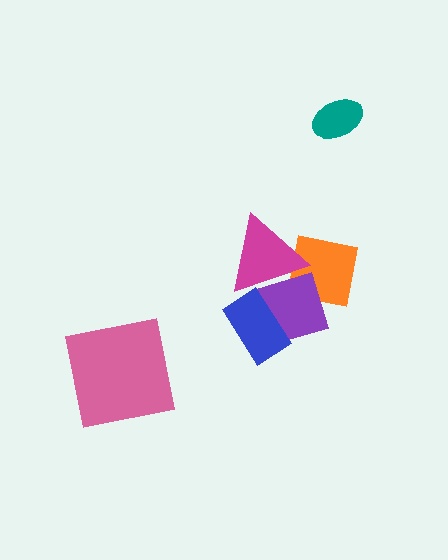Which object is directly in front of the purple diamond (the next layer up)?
The blue rectangle is directly in front of the purple diamond.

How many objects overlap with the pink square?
0 objects overlap with the pink square.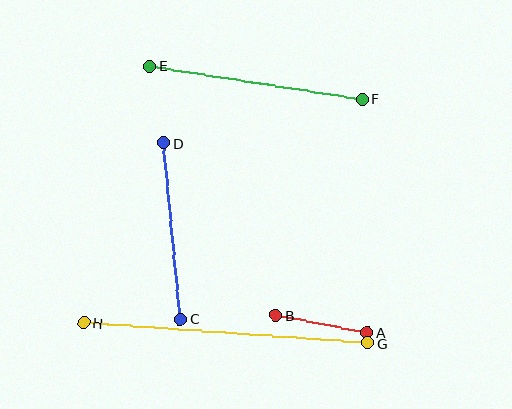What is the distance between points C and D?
The distance is approximately 177 pixels.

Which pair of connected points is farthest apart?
Points G and H are farthest apart.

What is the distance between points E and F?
The distance is approximately 215 pixels.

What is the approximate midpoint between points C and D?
The midpoint is at approximately (172, 231) pixels.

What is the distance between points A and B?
The distance is approximately 93 pixels.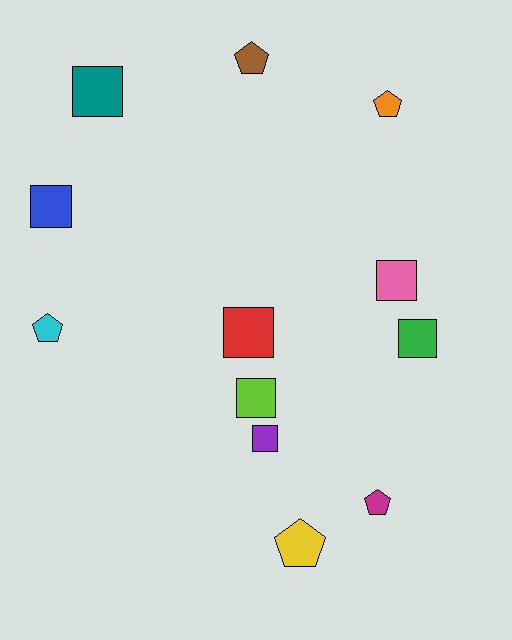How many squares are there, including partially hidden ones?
There are 7 squares.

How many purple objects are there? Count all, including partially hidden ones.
There is 1 purple object.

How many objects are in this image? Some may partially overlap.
There are 12 objects.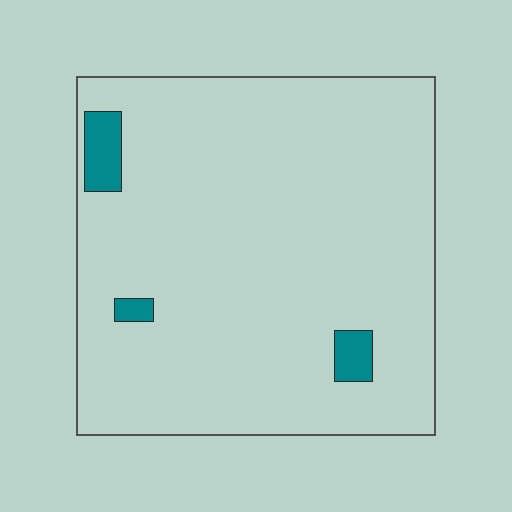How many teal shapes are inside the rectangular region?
3.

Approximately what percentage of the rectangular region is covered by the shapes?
Approximately 5%.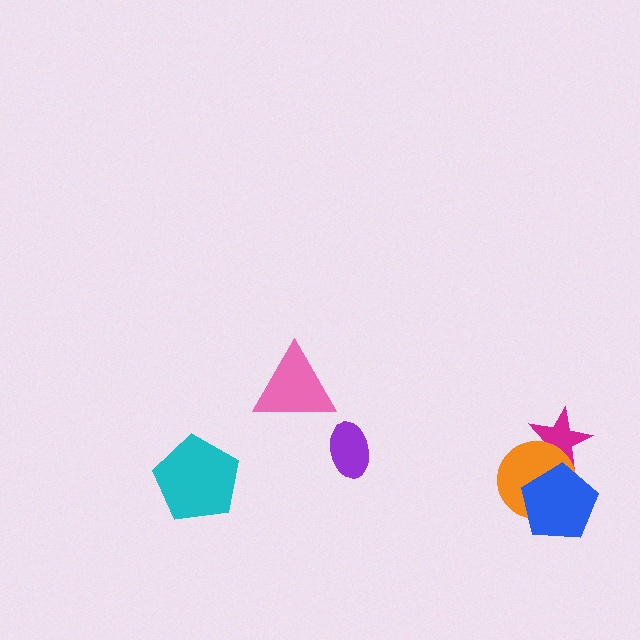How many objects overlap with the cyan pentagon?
0 objects overlap with the cyan pentagon.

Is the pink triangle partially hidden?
No, no other shape covers it.